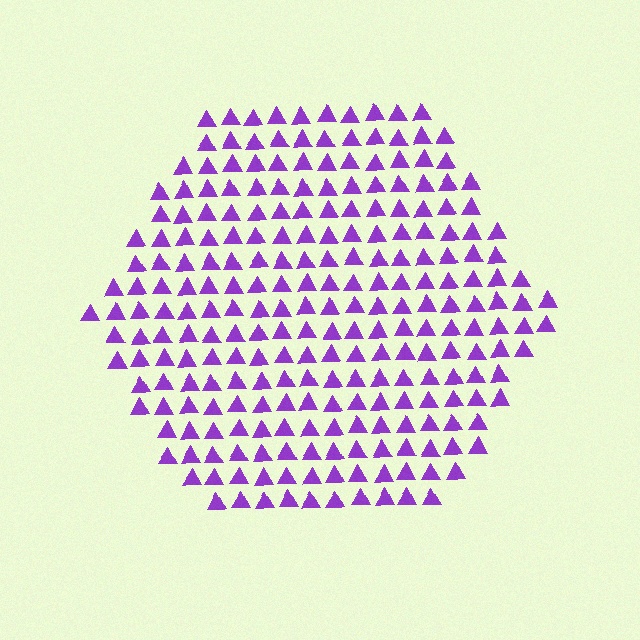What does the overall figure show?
The overall figure shows a hexagon.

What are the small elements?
The small elements are triangles.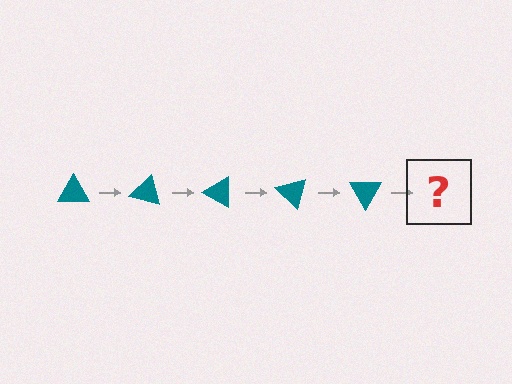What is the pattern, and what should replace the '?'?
The pattern is that the triangle rotates 15 degrees each step. The '?' should be a teal triangle rotated 75 degrees.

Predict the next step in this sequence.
The next step is a teal triangle rotated 75 degrees.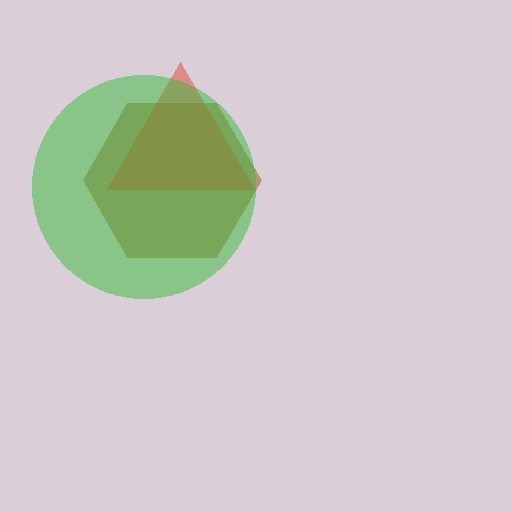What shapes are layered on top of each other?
The layered shapes are: a brown hexagon, a red triangle, a green circle.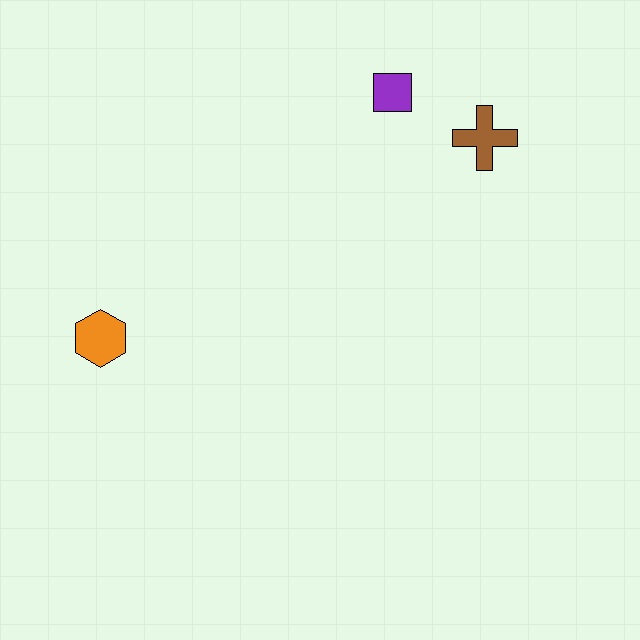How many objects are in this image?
There are 3 objects.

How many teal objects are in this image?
There are no teal objects.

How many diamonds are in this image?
There are no diamonds.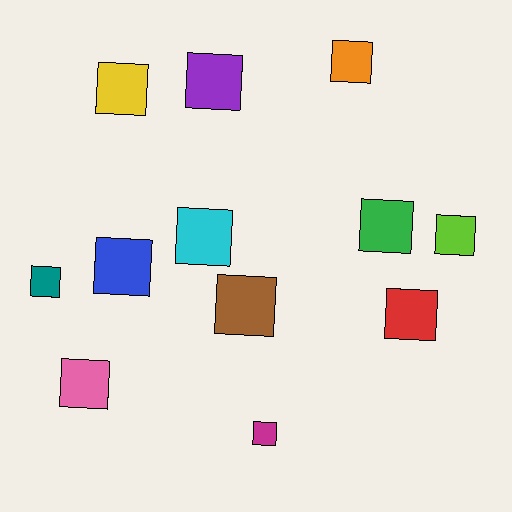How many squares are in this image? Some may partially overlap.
There are 12 squares.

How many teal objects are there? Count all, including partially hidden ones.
There is 1 teal object.